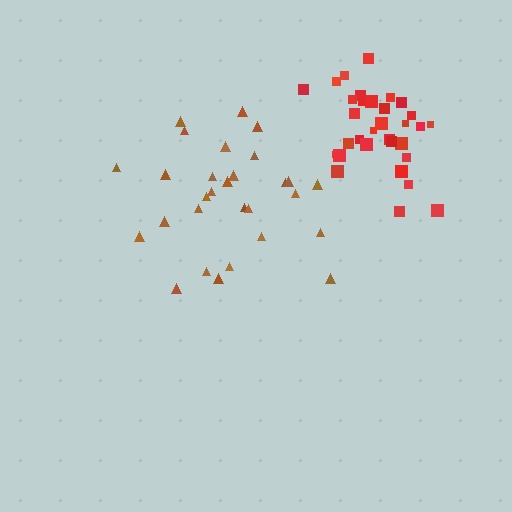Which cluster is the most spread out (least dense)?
Brown.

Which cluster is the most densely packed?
Red.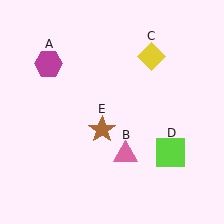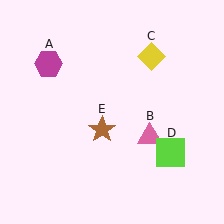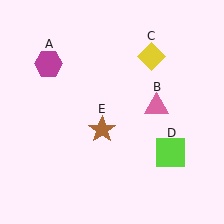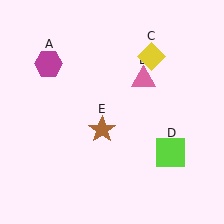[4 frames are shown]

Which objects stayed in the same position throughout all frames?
Magenta hexagon (object A) and yellow diamond (object C) and lime square (object D) and brown star (object E) remained stationary.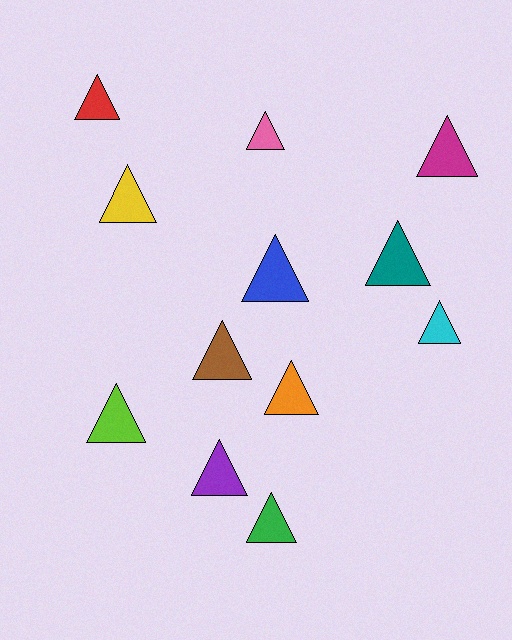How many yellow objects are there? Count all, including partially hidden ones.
There is 1 yellow object.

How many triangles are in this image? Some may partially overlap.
There are 12 triangles.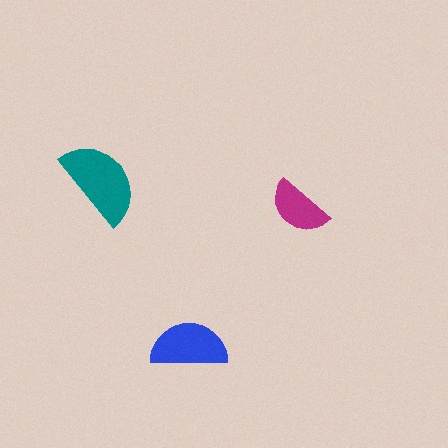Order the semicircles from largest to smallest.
the teal one, the blue one, the magenta one.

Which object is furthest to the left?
The teal semicircle is leftmost.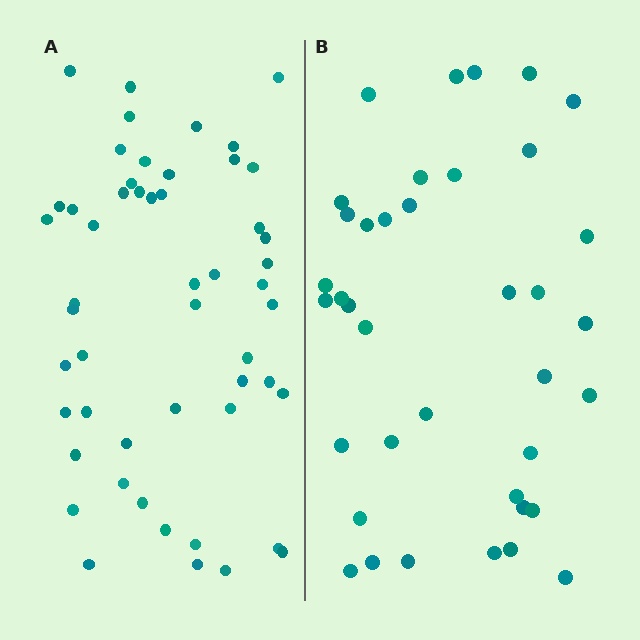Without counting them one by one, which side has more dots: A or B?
Region A (the left region) has more dots.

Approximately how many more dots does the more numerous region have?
Region A has approximately 15 more dots than region B.